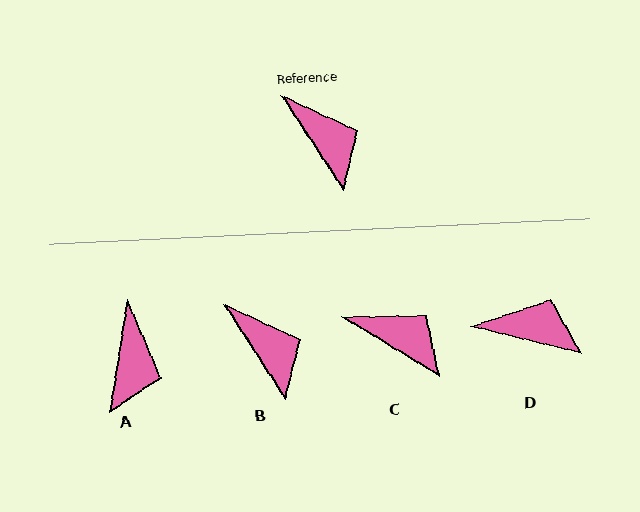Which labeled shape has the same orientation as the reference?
B.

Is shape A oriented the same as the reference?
No, it is off by about 42 degrees.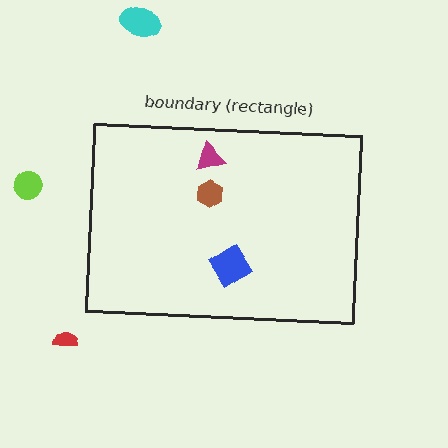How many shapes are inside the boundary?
3 inside, 3 outside.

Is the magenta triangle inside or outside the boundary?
Inside.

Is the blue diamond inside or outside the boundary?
Inside.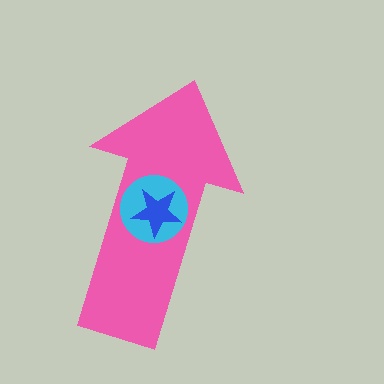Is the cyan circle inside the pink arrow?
Yes.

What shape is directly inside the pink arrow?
The cyan circle.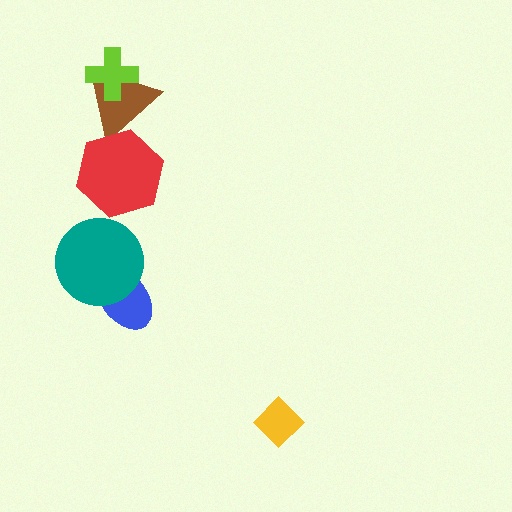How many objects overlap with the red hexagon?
1 object overlaps with the red hexagon.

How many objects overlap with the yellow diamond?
0 objects overlap with the yellow diamond.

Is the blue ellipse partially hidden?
Yes, it is partially covered by another shape.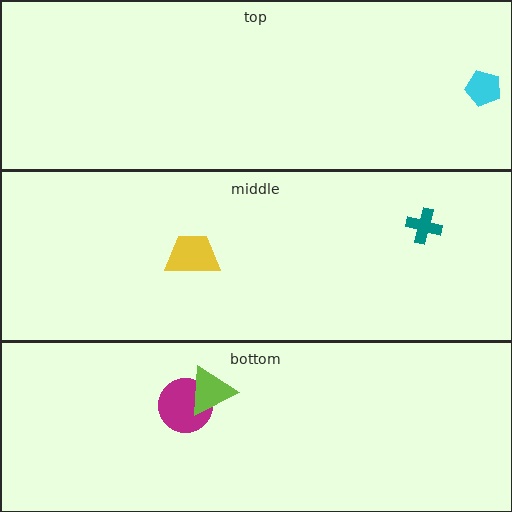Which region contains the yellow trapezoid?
The middle region.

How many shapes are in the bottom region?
2.